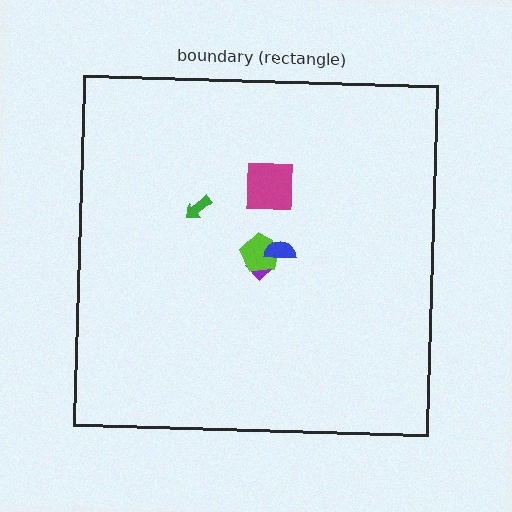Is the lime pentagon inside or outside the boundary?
Inside.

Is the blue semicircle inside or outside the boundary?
Inside.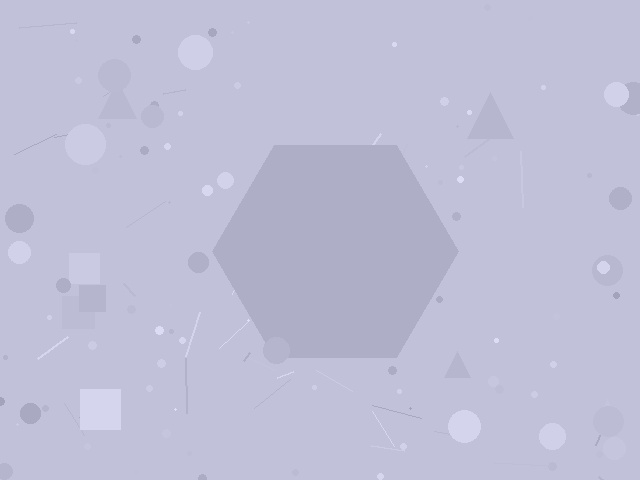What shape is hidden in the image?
A hexagon is hidden in the image.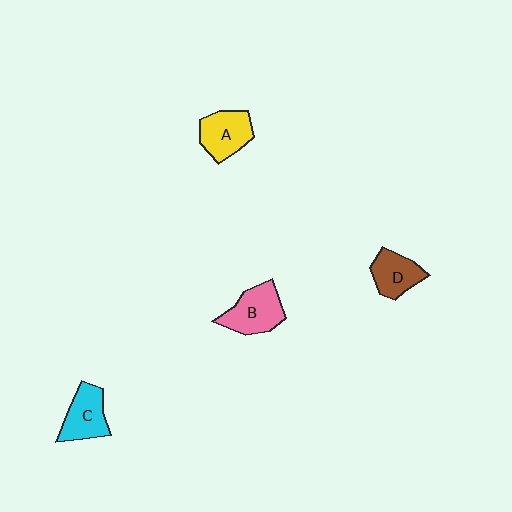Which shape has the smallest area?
Shape D (brown).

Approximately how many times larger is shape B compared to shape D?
Approximately 1.3 times.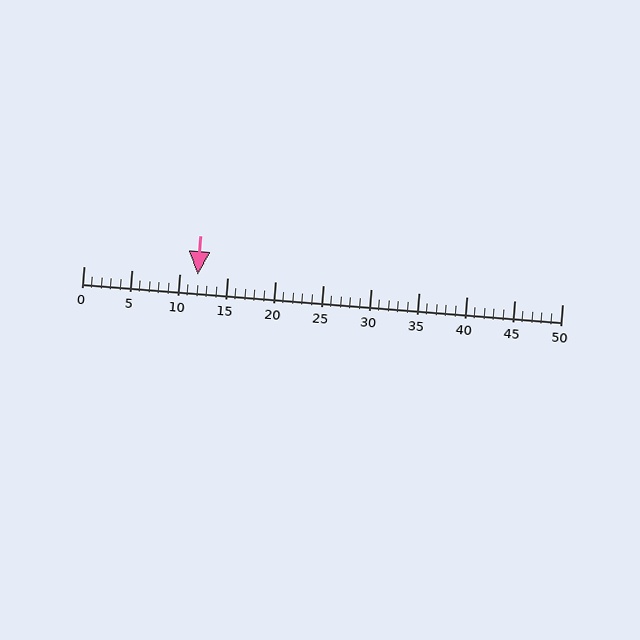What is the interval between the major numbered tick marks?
The major tick marks are spaced 5 units apart.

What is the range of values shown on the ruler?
The ruler shows values from 0 to 50.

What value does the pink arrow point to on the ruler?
The pink arrow points to approximately 12.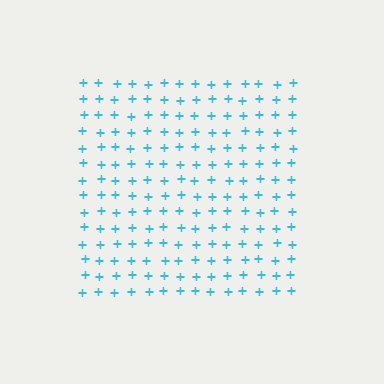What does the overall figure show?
The overall figure shows a square.